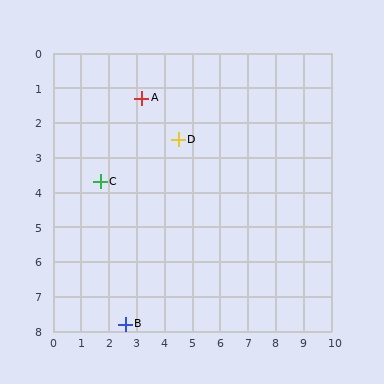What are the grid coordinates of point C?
Point C is at approximately (1.7, 3.7).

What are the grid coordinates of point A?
Point A is at approximately (3.2, 1.3).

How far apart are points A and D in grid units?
Points A and D are about 1.8 grid units apart.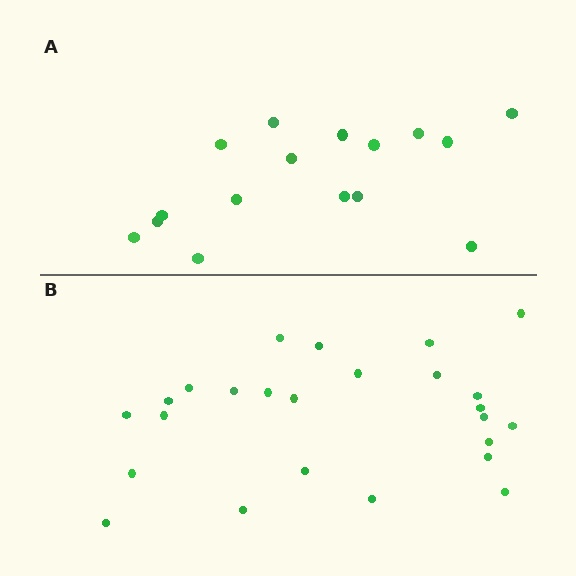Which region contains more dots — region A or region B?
Region B (the bottom region) has more dots.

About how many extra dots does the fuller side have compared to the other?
Region B has roughly 8 or so more dots than region A.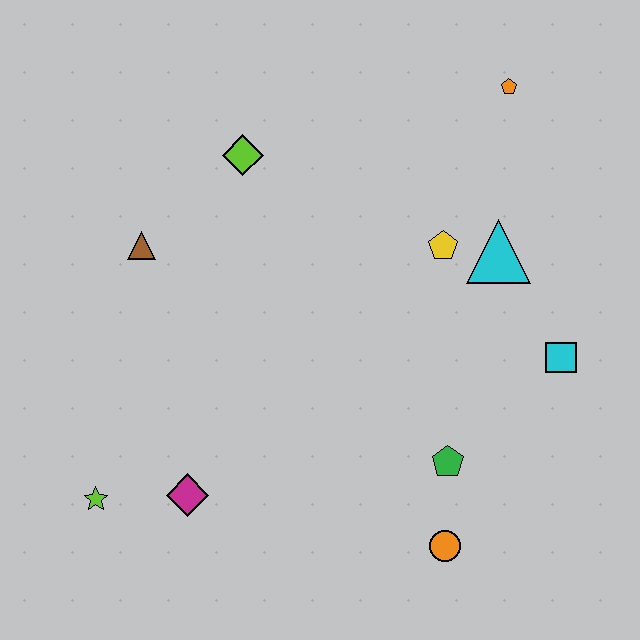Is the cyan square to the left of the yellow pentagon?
No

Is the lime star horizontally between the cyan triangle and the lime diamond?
No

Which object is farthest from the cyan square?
The lime star is farthest from the cyan square.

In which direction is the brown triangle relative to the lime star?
The brown triangle is above the lime star.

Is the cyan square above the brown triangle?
No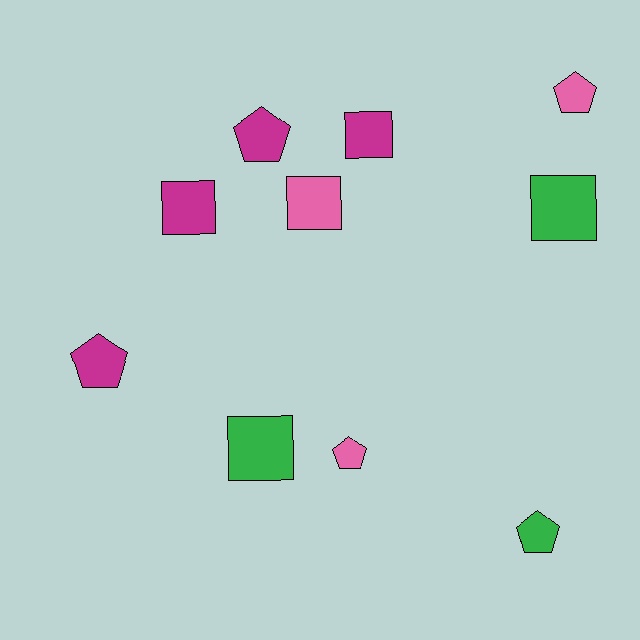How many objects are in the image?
There are 10 objects.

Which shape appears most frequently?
Pentagon, with 5 objects.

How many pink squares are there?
There is 1 pink square.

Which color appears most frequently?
Magenta, with 4 objects.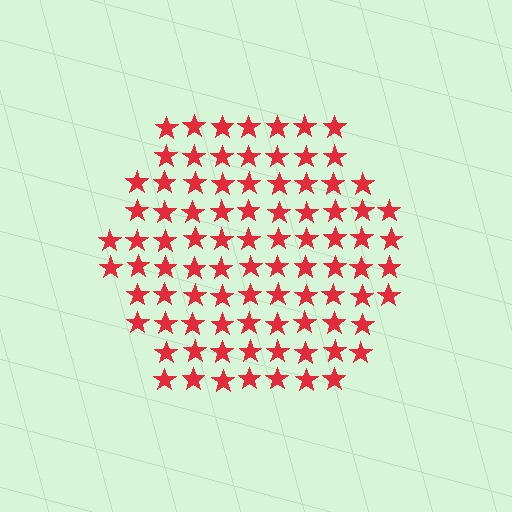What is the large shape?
The large shape is a hexagon.